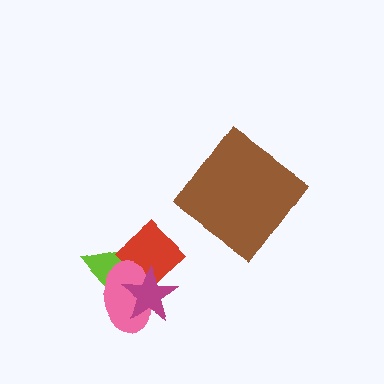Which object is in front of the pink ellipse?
The magenta star is in front of the pink ellipse.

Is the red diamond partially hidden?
Yes, it is partially covered by another shape.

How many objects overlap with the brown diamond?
0 objects overlap with the brown diamond.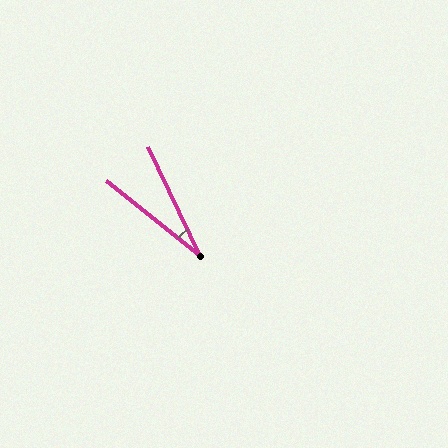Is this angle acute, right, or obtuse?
It is acute.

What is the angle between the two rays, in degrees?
Approximately 26 degrees.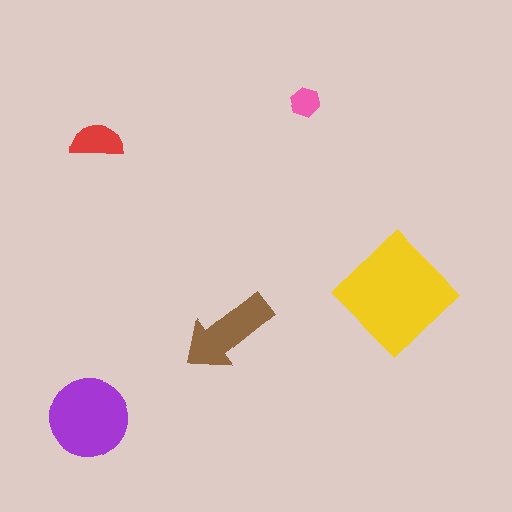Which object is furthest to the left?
The purple circle is leftmost.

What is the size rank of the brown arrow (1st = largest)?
3rd.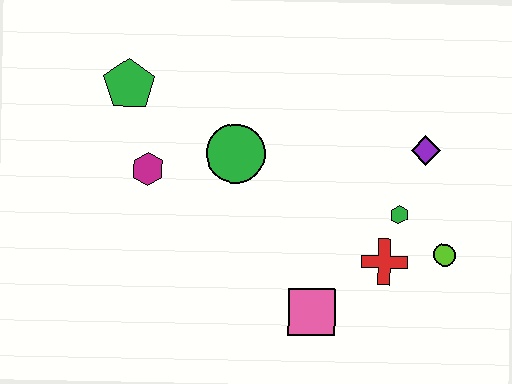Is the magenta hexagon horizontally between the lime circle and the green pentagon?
Yes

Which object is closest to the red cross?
The green hexagon is closest to the red cross.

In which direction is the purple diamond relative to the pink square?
The purple diamond is above the pink square.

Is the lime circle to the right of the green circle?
Yes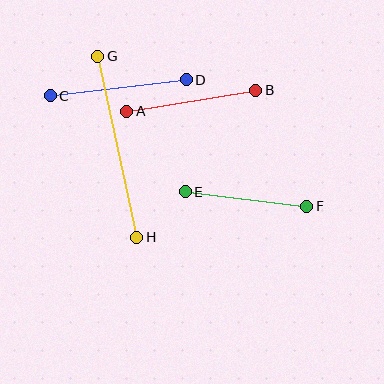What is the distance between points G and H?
The distance is approximately 185 pixels.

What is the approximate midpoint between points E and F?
The midpoint is at approximately (246, 199) pixels.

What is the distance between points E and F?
The distance is approximately 123 pixels.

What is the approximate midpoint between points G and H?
The midpoint is at approximately (117, 147) pixels.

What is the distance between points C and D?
The distance is approximately 137 pixels.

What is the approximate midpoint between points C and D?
The midpoint is at approximately (118, 88) pixels.